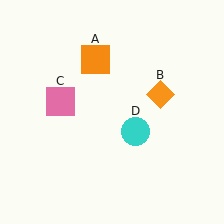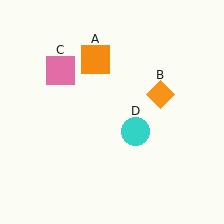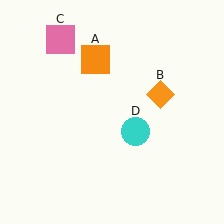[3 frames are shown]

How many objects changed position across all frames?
1 object changed position: pink square (object C).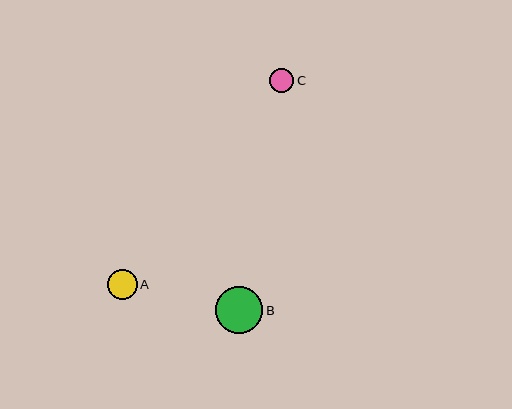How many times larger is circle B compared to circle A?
Circle B is approximately 1.5 times the size of circle A.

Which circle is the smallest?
Circle C is the smallest with a size of approximately 24 pixels.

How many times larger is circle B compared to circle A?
Circle B is approximately 1.5 times the size of circle A.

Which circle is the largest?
Circle B is the largest with a size of approximately 47 pixels.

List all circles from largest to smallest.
From largest to smallest: B, A, C.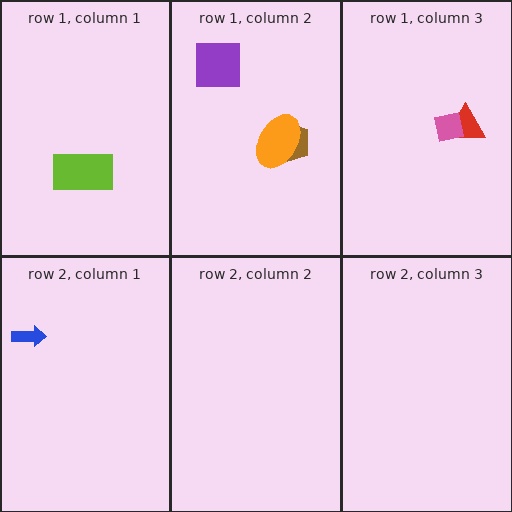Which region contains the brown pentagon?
The row 1, column 2 region.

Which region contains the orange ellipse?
The row 1, column 2 region.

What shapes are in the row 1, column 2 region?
The purple square, the brown pentagon, the orange ellipse.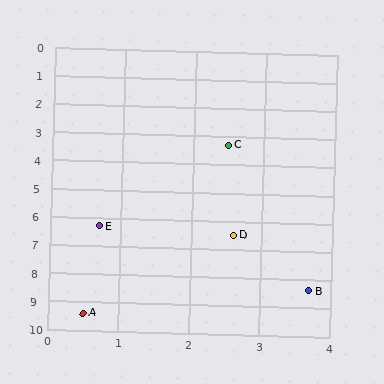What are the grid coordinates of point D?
Point D is at approximately (2.6, 6.5).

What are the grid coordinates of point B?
Point B is at approximately (3.7, 8.4).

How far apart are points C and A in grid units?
Points C and A are about 6.4 grid units apart.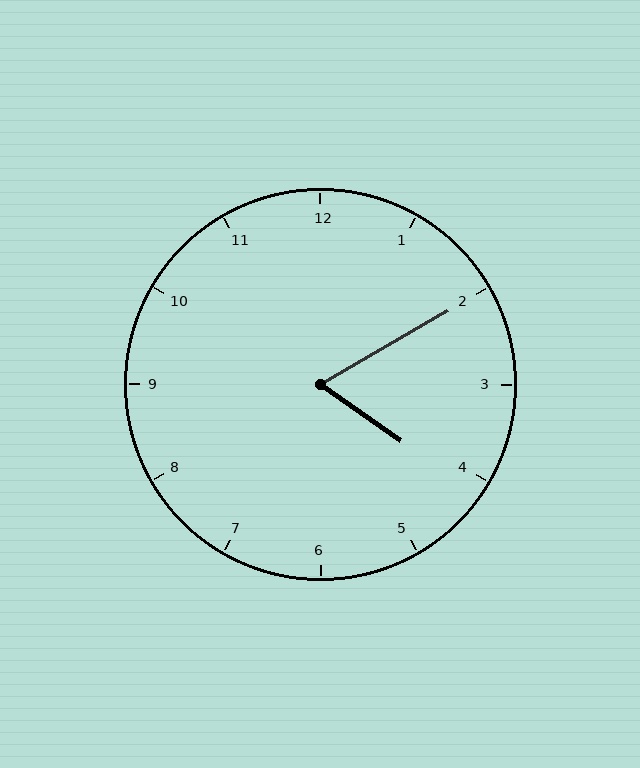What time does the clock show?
4:10.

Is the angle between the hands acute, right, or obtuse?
It is acute.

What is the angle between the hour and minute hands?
Approximately 65 degrees.